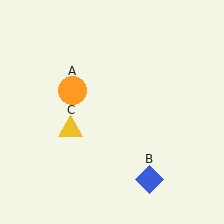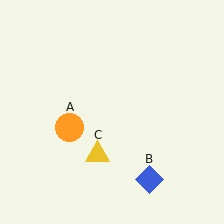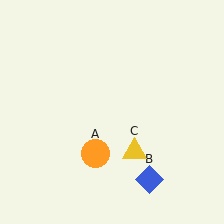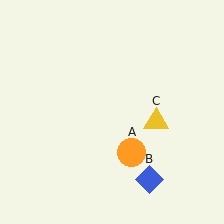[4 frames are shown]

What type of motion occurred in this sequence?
The orange circle (object A), yellow triangle (object C) rotated counterclockwise around the center of the scene.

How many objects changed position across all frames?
2 objects changed position: orange circle (object A), yellow triangle (object C).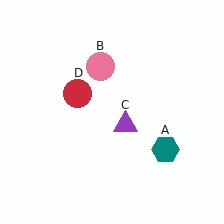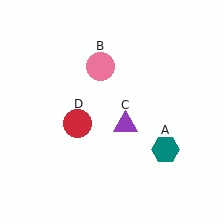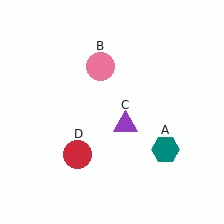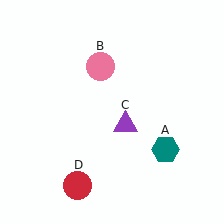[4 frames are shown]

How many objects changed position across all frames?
1 object changed position: red circle (object D).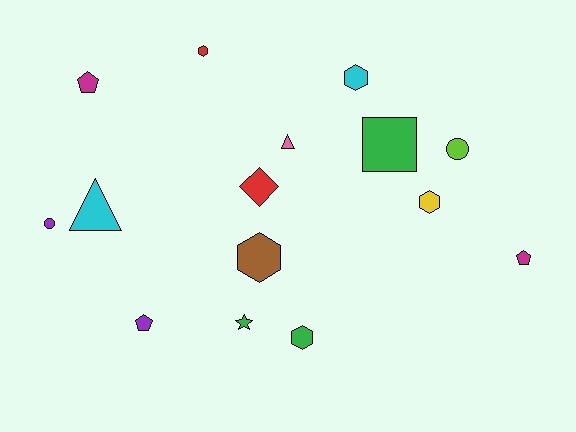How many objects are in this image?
There are 15 objects.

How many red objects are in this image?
There are 2 red objects.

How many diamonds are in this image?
There is 1 diamond.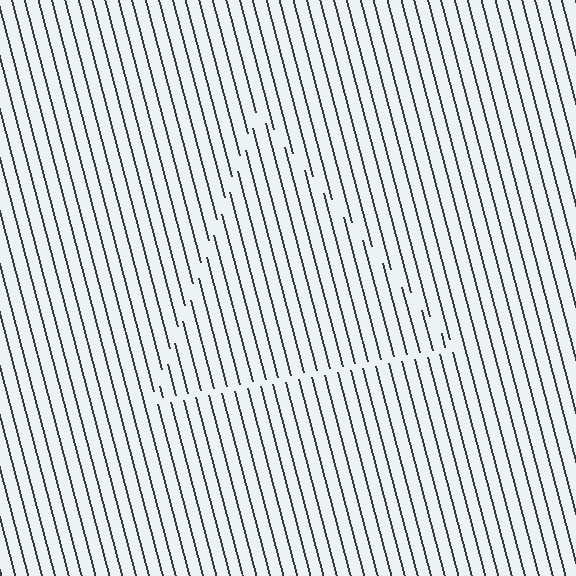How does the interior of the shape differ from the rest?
The interior of the shape contains the same grating, shifted by half a period — the contour is defined by the phase discontinuity where line-ends from the inner and outer gratings abut.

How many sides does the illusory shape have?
3 sides — the line-ends trace a triangle.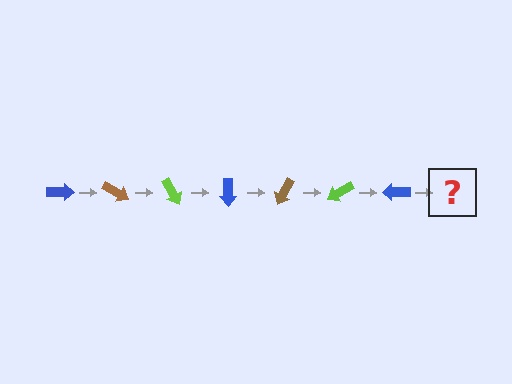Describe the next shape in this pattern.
It should be a brown arrow, rotated 210 degrees from the start.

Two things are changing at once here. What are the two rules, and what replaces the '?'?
The two rules are that it rotates 30 degrees each step and the color cycles through blue, brown, and lime. The '?' should be a brown arrow, rotated 210 degrees from the start.